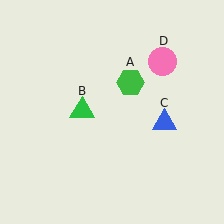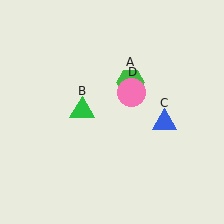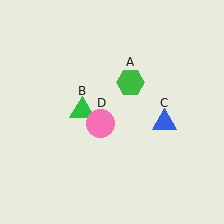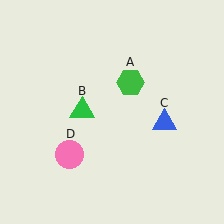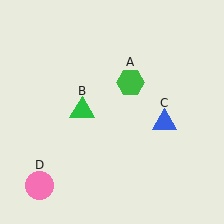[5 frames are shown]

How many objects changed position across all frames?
1 object changed position: pink circle (object D).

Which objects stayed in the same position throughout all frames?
Green hexagon (object A) and green triangle (object B) and blue triangle (object C) remained stationary.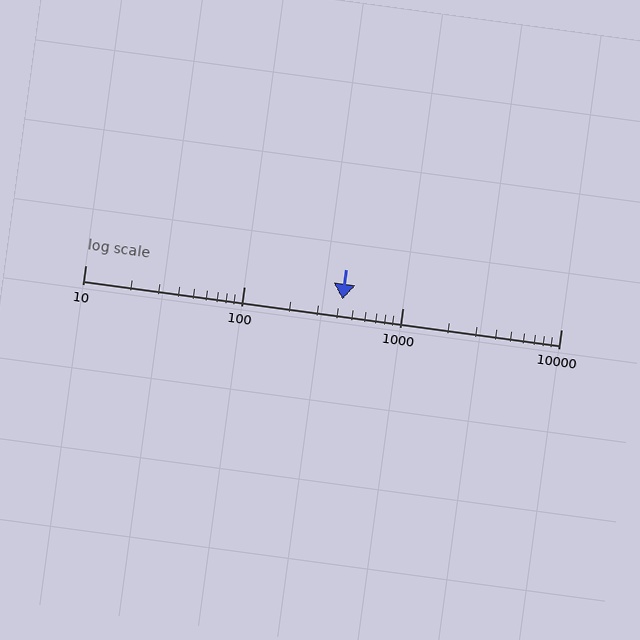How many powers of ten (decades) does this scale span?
The scale spans 3 decades, from 10 to 10000.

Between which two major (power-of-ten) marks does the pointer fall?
The pointer is between 100 and 1000.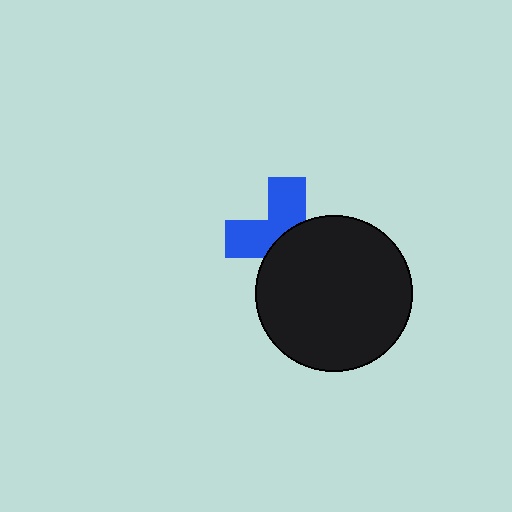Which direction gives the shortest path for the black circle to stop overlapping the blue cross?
Moving toward the lower-right gives the shortest separation.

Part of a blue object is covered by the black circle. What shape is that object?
It is a cross.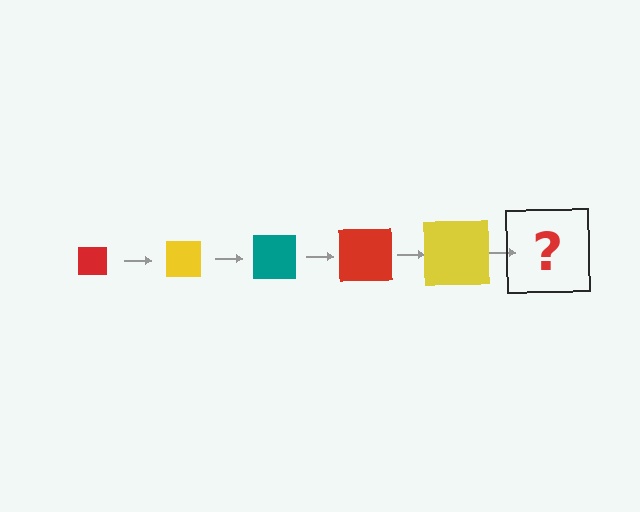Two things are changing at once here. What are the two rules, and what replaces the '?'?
The two rules are that the square grows larger each step and the color cycles through red, yellow, and teal. The '?' should be a teal square, larger than the previous one.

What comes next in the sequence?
The next element should be a teal square, larger than the previous one.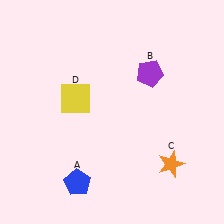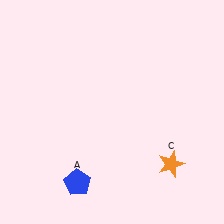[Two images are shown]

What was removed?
The purple pentagon (B), the yellow square (D) were removed in Image 2.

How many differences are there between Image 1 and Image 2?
There are 2 differences between the two images.